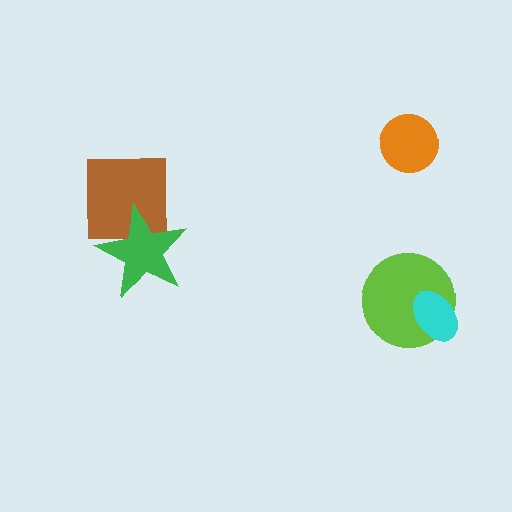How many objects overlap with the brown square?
1 object overlaps with the brown square.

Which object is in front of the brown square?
The green star is in front of the brown square.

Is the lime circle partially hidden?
Yes, it is partially covered by another shape.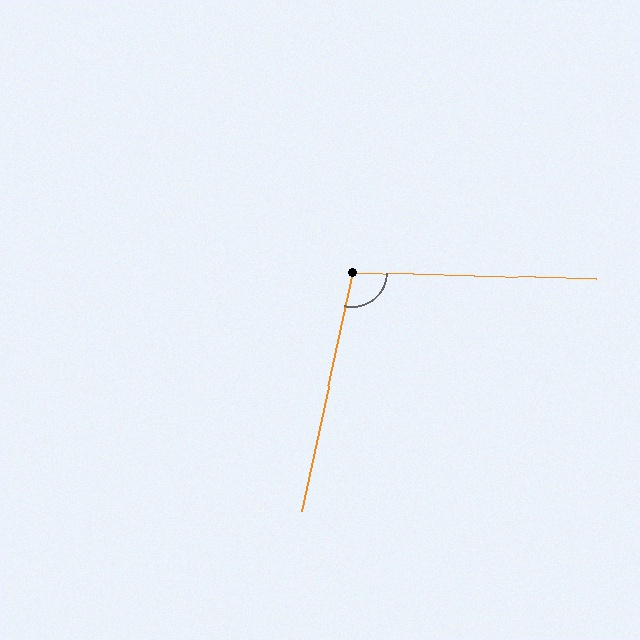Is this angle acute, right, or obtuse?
It is obtuse.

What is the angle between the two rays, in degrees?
Approximately 100 degrees.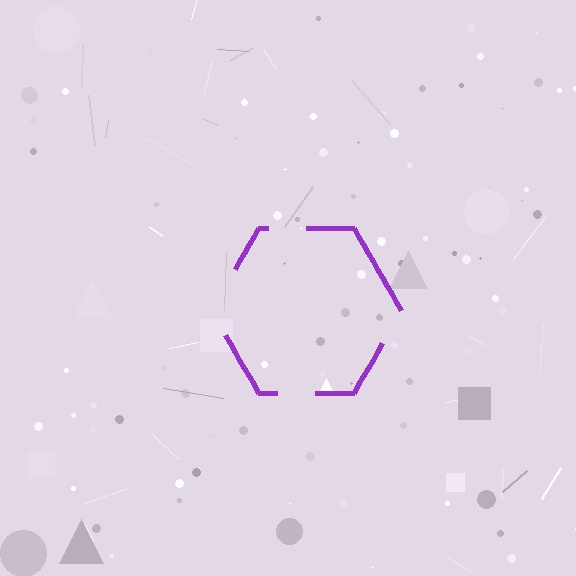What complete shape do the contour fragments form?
The contour fragments form a hexagon.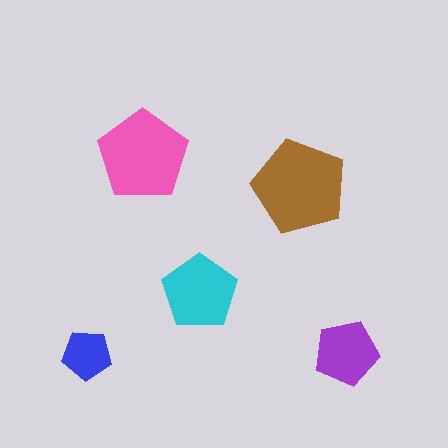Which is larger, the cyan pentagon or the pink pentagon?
The pink one.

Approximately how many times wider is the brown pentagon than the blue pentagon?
About 2 times wider.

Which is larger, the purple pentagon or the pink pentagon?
The pink one.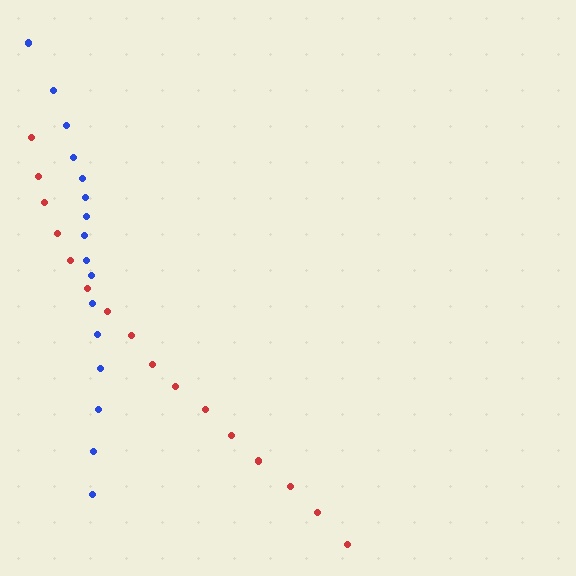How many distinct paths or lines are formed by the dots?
There are 2 distinct paths.